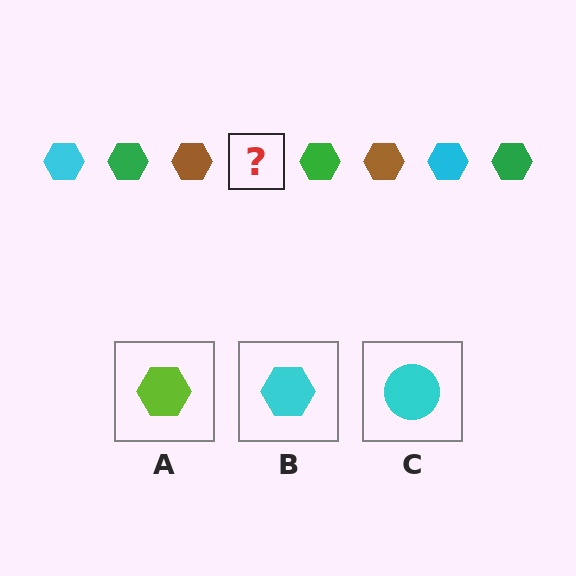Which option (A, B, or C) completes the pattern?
B.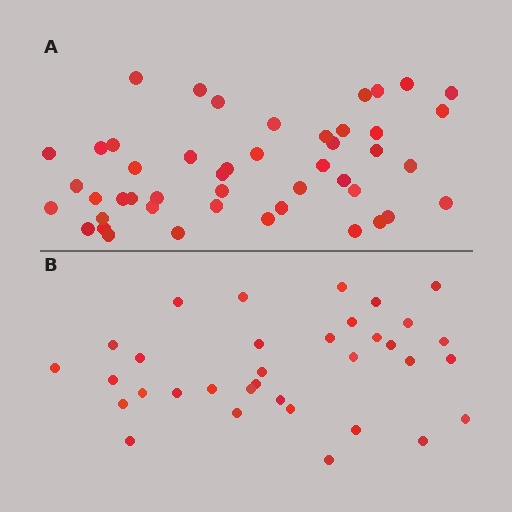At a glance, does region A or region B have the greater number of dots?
Region A (the top region) has more dots.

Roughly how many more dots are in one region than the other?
Region A has approximately 15 more dots than region B.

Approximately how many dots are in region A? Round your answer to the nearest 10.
About 50 dots. (The exact count is 47, which rounds to 50.)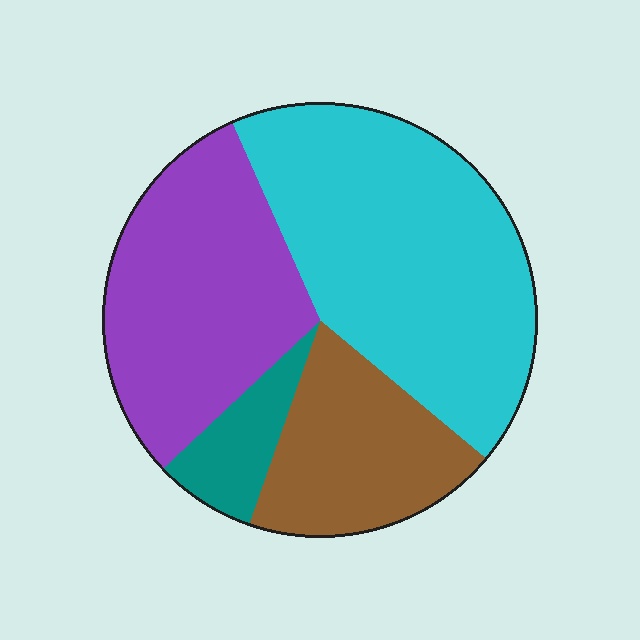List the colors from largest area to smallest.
From largest to smallest: cyan, purple, brown, teal.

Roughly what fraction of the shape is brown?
Brown takes up about one fifth (1/5) of the shape.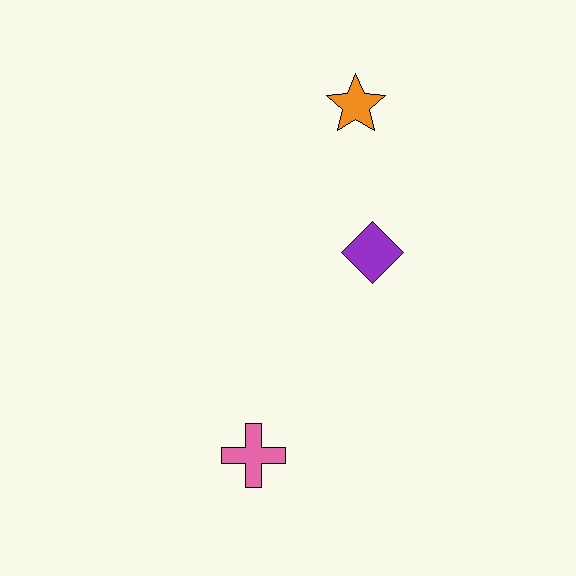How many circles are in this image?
There are no circles.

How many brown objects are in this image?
There are no brown objects.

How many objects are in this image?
There are 3 objects.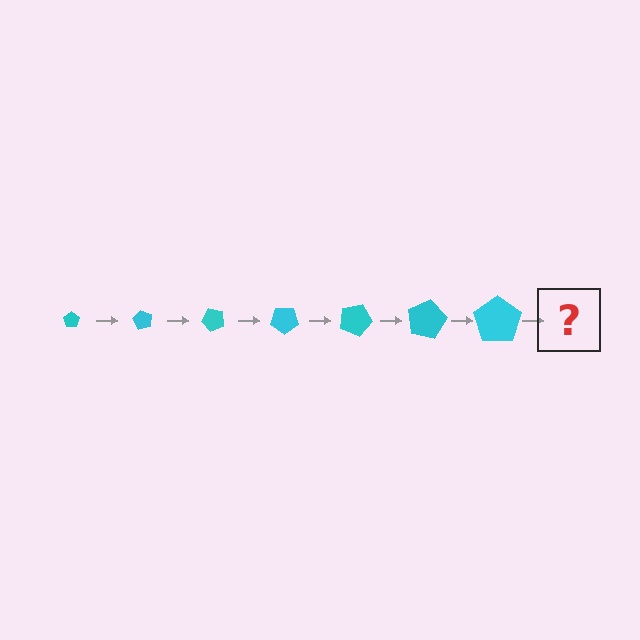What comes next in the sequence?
The next element should be a pentagon, larger than the previous one and rotated 420 degrees from the start.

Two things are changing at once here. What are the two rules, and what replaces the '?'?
The two rules are that the pentagon grows larger each step and it rotates 60 degrees each step. The '?' should be a pentagon, larger than the previous one and rotated 420 degrees from the start.